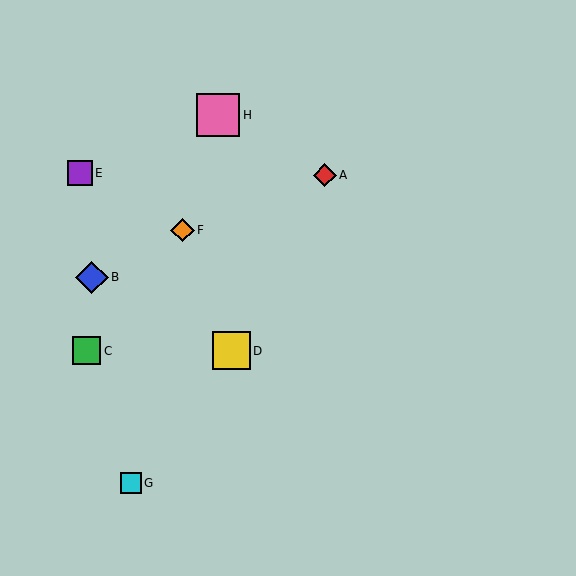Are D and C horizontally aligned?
Yes, both are at y≈351.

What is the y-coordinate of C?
Object C is at y≈351.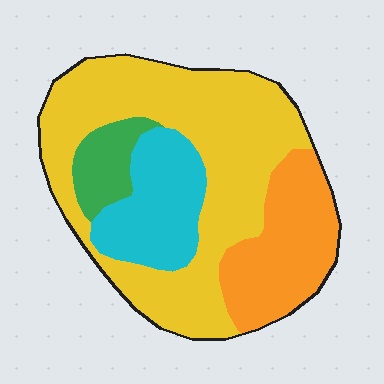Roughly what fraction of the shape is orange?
Orange covers roughly 20% of the shape.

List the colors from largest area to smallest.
From largest to smallest: yellow, orange, cyan, green.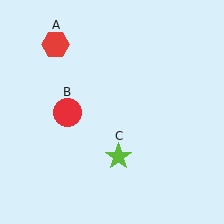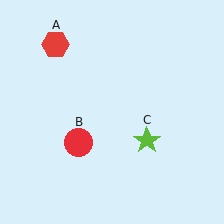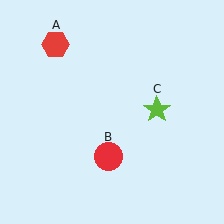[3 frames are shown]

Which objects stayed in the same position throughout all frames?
Red hexagon (object A) remained stationary.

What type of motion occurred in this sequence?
The red circle (object B), lime star (object C) rotated counterclockwise around the center of the scene.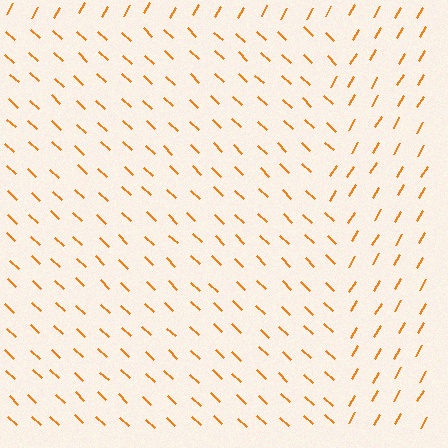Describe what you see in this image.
The image is filled with small orange line segments. A rectangle region in the image has lines oriented differently from the surrounding lines, creating a visible texture boundary.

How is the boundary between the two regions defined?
The boundary is defined purely by a change in line orientation (approximately 77 degrees difference). All lines are the same color and thickness.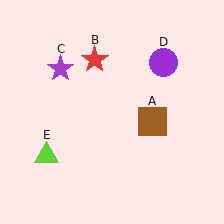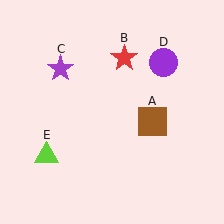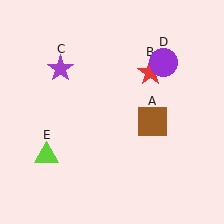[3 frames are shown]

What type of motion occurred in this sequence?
The red star (object B) rotated clockwise around the center of the scene.